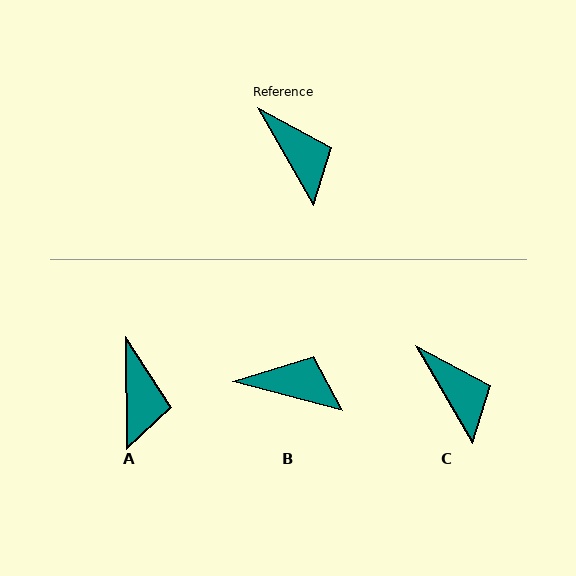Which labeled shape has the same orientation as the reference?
C.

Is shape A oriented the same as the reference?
No, it is off by about 30 degrees.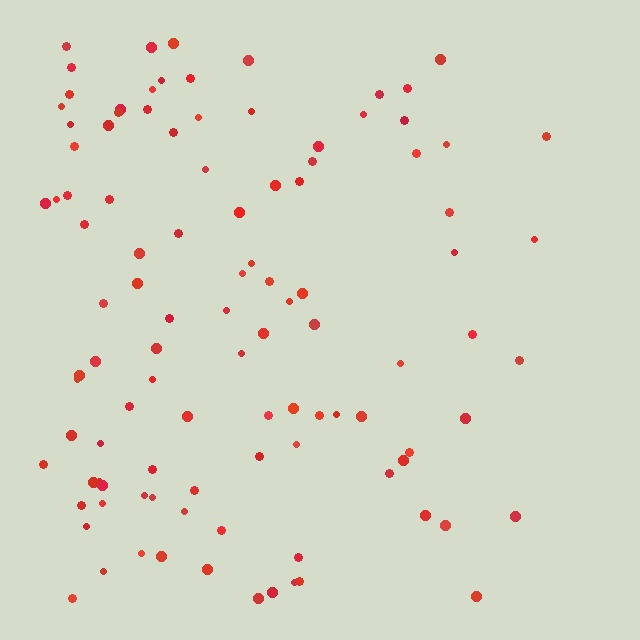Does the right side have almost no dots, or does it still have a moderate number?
Still a moderate number, just noticeably fewer than the left.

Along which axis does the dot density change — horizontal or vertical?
Horizontal.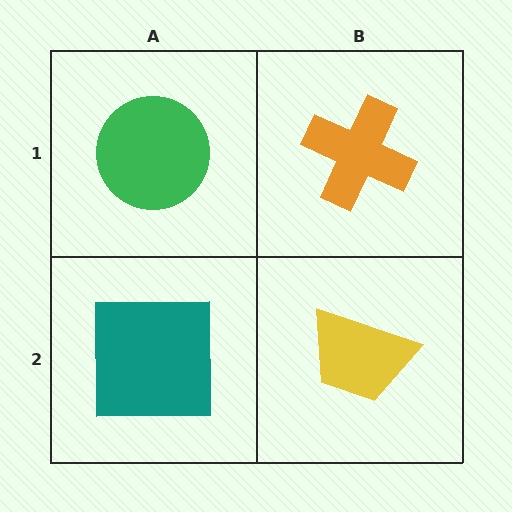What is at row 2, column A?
A teal square.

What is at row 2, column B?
A yellow trapezoid.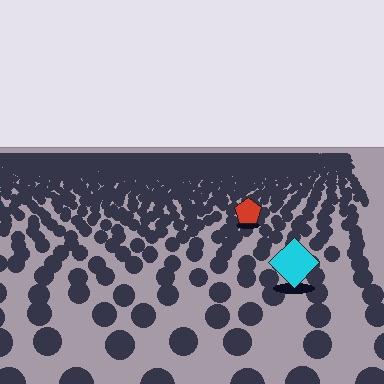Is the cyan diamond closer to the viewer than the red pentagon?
Yes. The cyan diamond is closer — you can tell from the texture gradient: the ground texture is coarser near it.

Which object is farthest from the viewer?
The red pentagon is farthest from the viewer. It appears smaller and the ground texture around it is denser.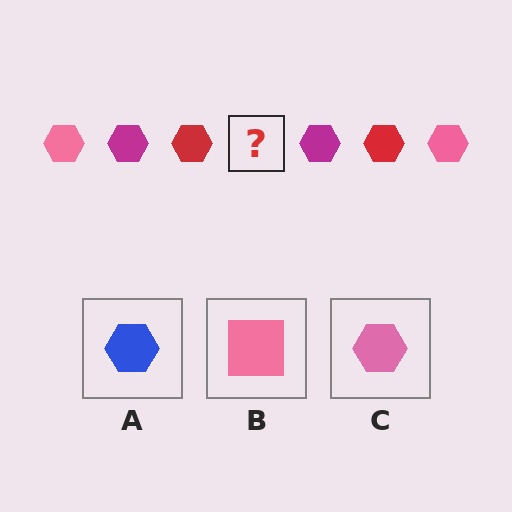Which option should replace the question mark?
Option C.